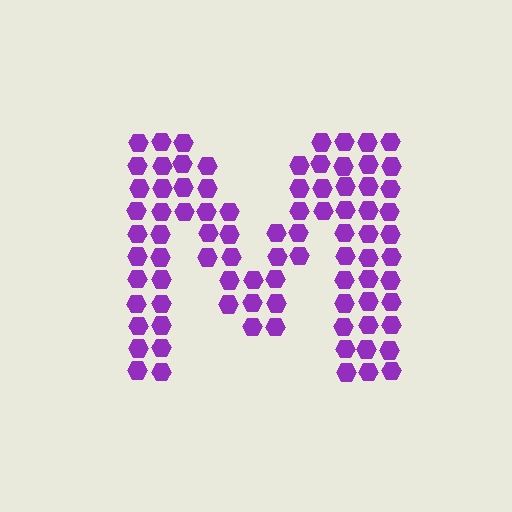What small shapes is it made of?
It is made of small hexagons.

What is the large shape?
The large shape is the letter M.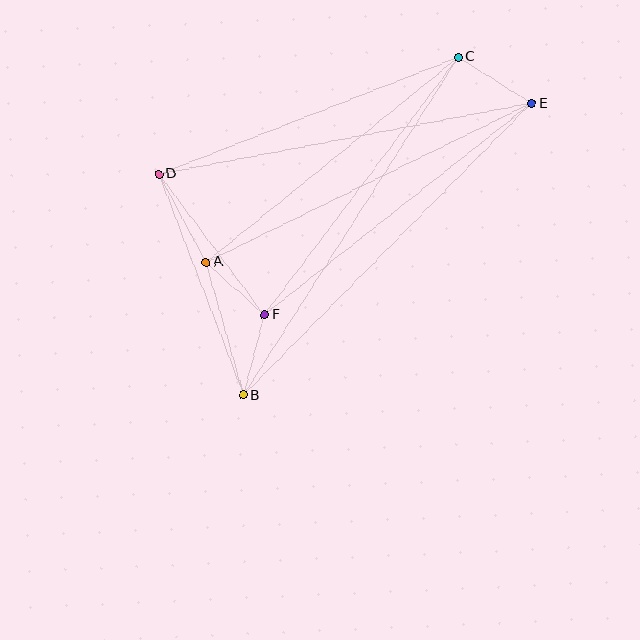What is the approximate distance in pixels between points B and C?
The distance between B and C is approximately 400 pixels.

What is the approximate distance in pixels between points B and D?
The distance between B and D is approximately 237 pixels.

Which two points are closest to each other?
Points A and F are closest to each other.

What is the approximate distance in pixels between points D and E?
The distance between D and E is approximately 379 pixels.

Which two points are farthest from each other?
Points B and E are farthest from each other.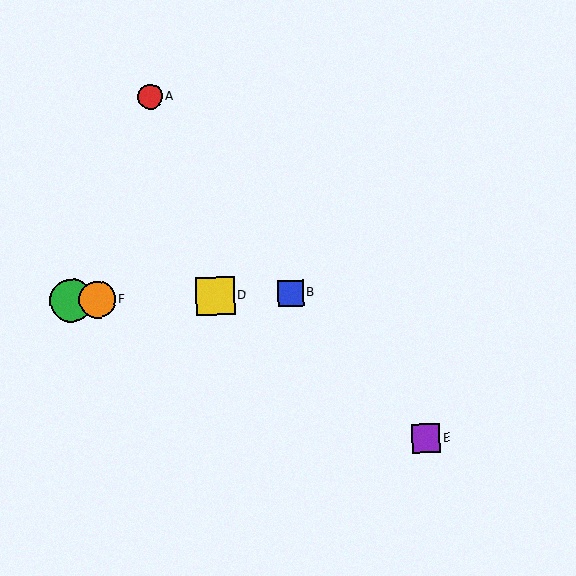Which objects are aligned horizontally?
Objects B, C, D, F are aligned horizontally.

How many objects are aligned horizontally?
4 objects (B, C, D, F) are aligned horizontally.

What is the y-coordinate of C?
Object C is at y≈301.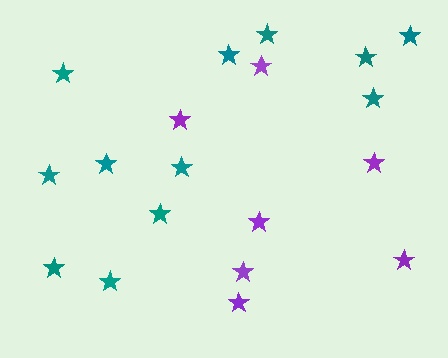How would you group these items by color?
There are 2 groups: one group of teal stars (12) and one group of purple stars (7).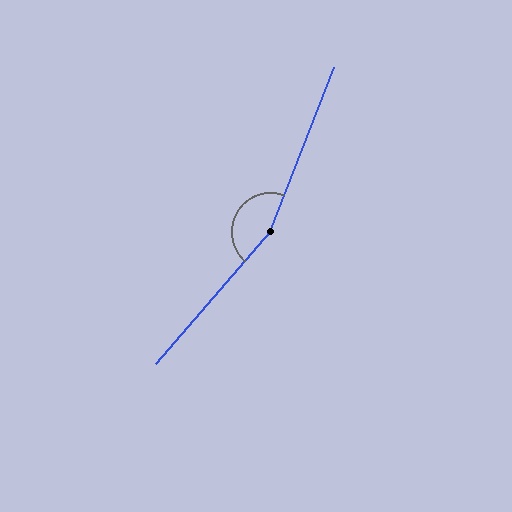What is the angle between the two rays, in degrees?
Approximately 161 degrees.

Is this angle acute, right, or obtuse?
It is obtuse.